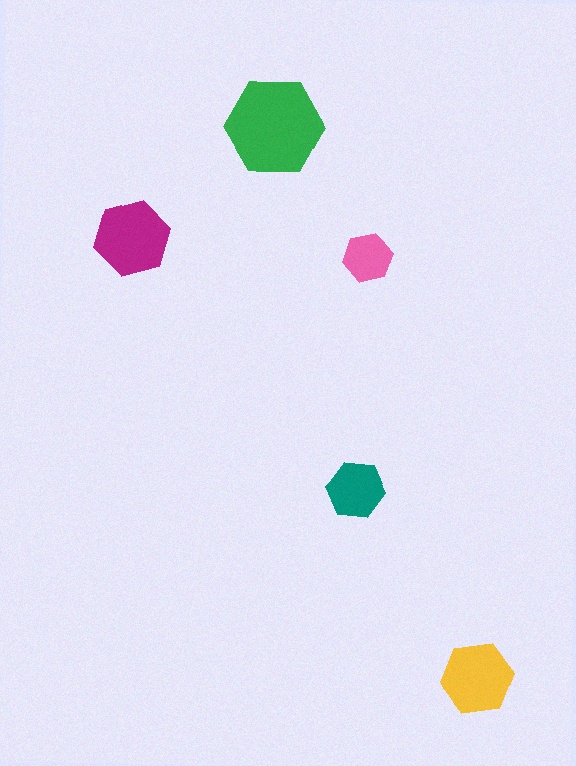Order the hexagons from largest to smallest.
the green one, the magenta one, the yellow one, the teal one, the pink one.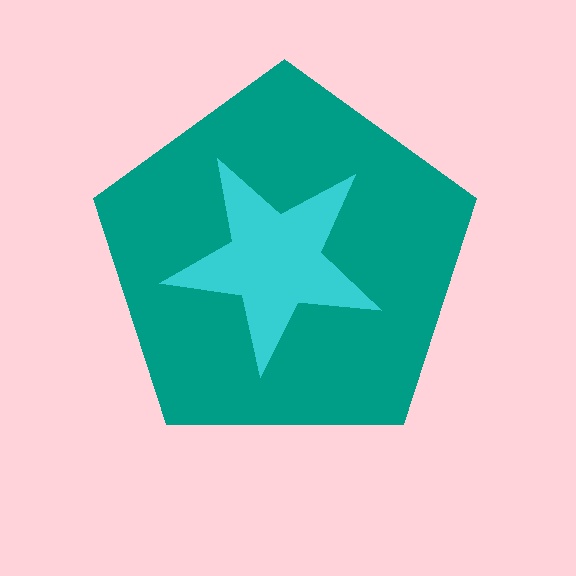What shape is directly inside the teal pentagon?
The cyan star.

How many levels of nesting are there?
2.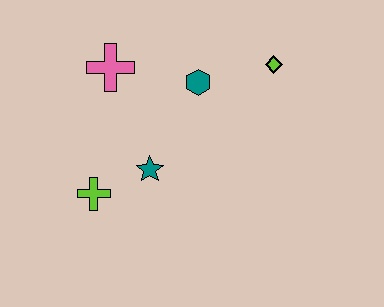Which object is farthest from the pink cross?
The lime diamond is farthest from the pink cross.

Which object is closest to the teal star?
The lime cross is closest to the teal star.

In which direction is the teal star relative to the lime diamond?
The teal star is to the left of the lime diamond.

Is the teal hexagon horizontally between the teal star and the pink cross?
No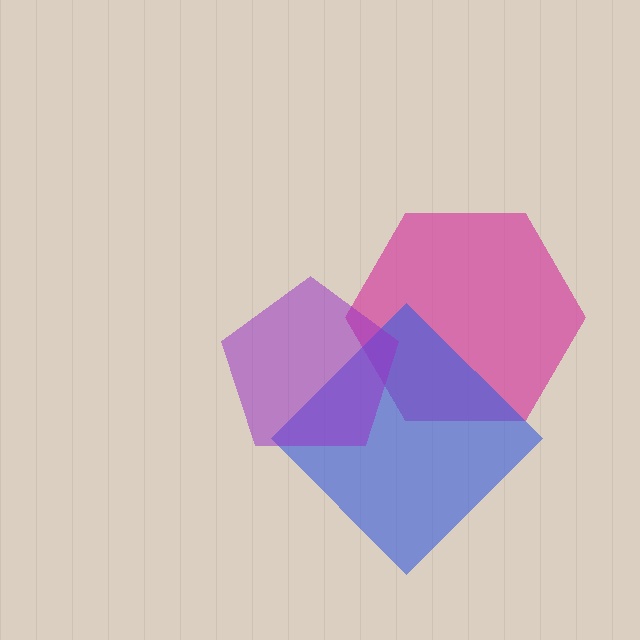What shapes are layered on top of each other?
The layered shapes are: a magenta hexagon, a blue diamond, a purple pentagon.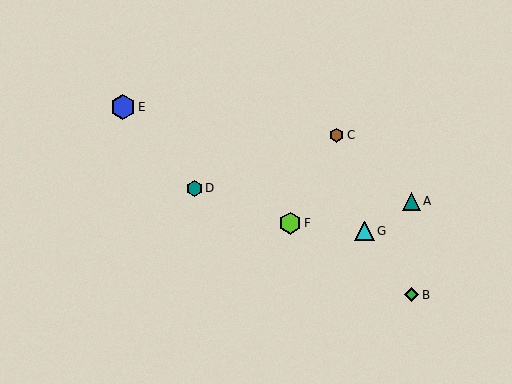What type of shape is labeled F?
Shape F is a lime hexagon.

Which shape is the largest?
The blue hexagon (labeled E) is the largest.